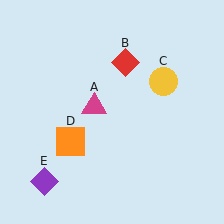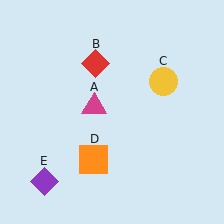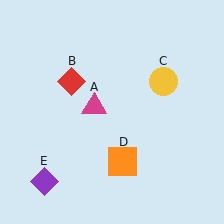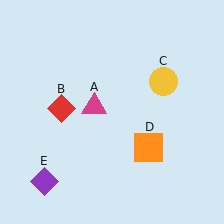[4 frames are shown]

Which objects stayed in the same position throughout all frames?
Magenta triangle (object A) and yellow circle (object C) and purple diamond (object E) remained stationary.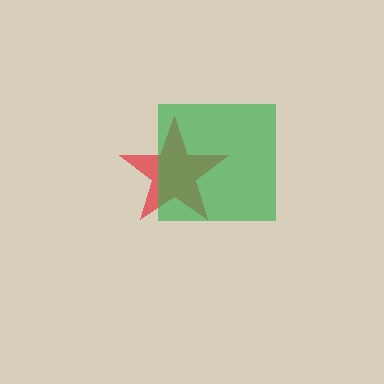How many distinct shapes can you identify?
There are 2 distinct shapes: a red star, a green square.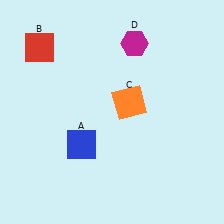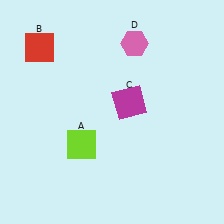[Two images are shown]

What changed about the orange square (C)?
In Image 1, C is orange. In Image 2, it changed to magenta.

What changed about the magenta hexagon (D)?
In Image 1, D is magenta. In Image 2, it changed to pink.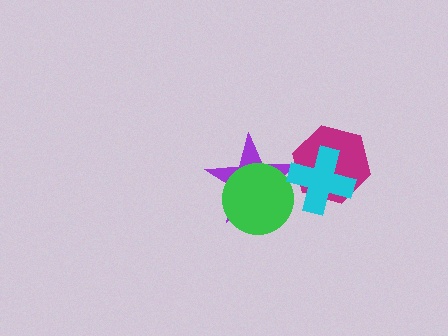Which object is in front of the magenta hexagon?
The cyan cross is in front of the magenta hexagon.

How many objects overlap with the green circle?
1 object overlaps with the green circle.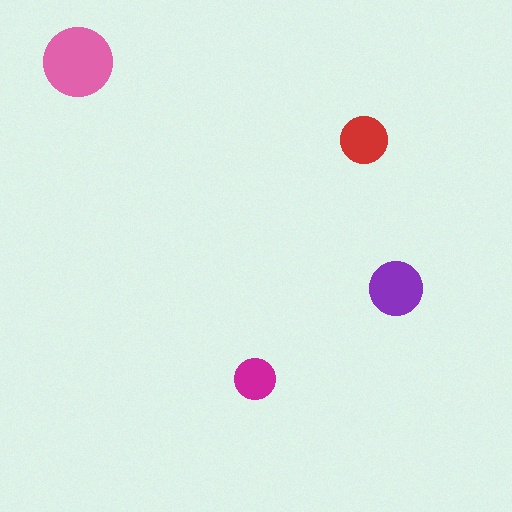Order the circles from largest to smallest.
the pink one, the purple one, the red one, the magenta one.